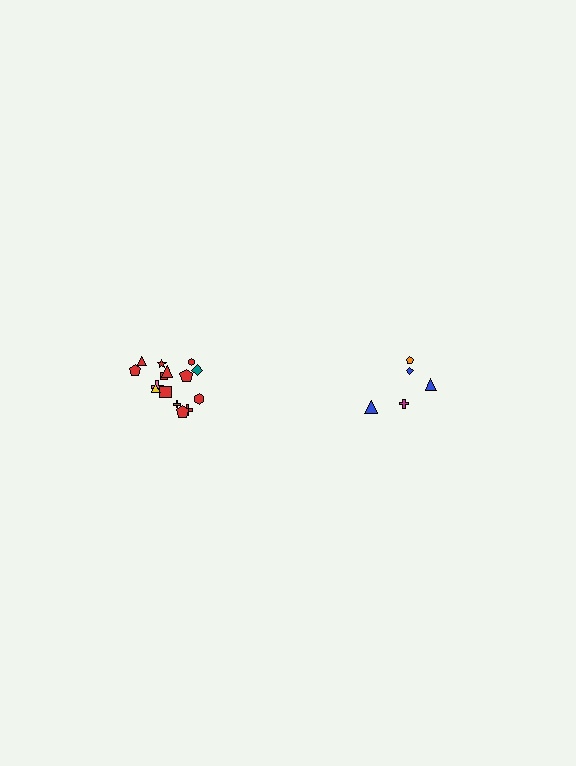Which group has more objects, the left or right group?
The left group.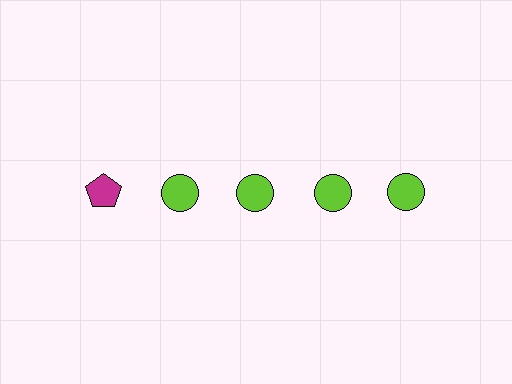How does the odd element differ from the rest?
It differs in both color (magenta instead of lime) and shape (pentagon instead of circle).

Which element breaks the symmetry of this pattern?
The magenta pentagon in the top row, leftmost column breaks the symmetry. All other shapes are lime circles.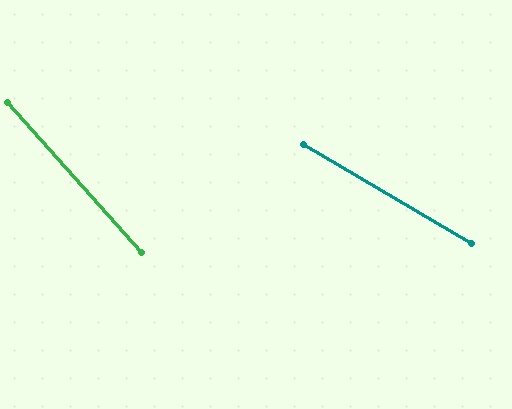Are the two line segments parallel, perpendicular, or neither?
Neither parallel nor perpendicular — they differ by about 17°.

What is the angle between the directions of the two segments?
Approximately 17 degrees.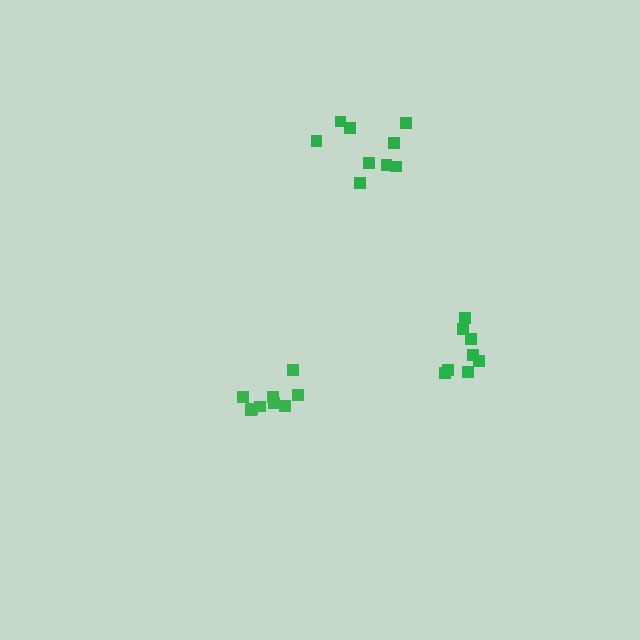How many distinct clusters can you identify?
There are 3 distinct clusters.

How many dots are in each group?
Group 1: 9 dots, Group 2: 9 dots, Group 3: 8 dots (26 total).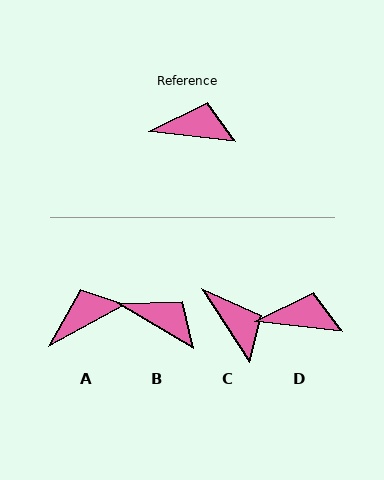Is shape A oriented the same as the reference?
No, it is off by about 35 degrees.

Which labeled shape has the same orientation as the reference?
D.